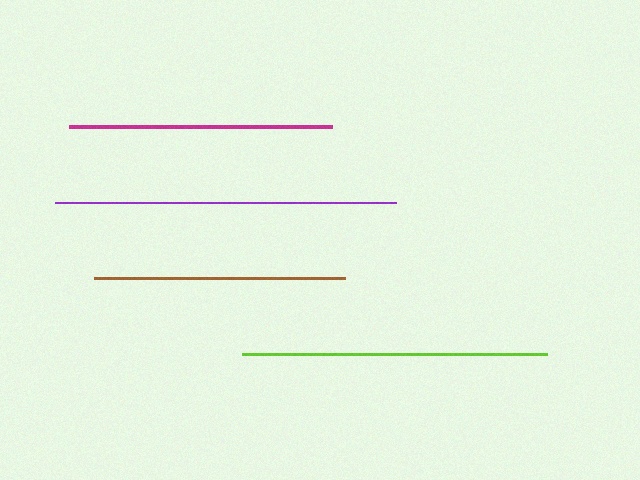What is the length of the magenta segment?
The magenta segment is approximately 262 pixels long.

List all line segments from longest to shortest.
From longest to shortest: purple, lime, magenta, brown.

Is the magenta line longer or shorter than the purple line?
The purple line is longer than the magenta line.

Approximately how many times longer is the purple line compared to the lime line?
The purple line is approximately 1.1 times the length of the lime line.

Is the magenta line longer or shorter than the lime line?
The lime line is longer than the magenta line.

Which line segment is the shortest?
The brown line is the shortest at approximately 251 pixels.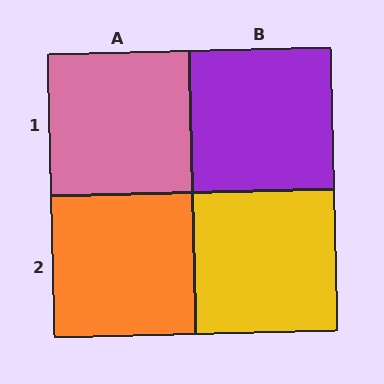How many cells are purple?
1 cell is purple.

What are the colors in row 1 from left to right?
Pink, purple.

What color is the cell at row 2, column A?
Orange.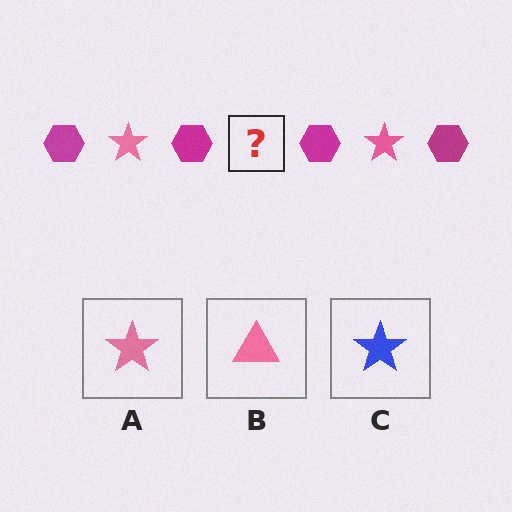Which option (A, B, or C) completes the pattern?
A.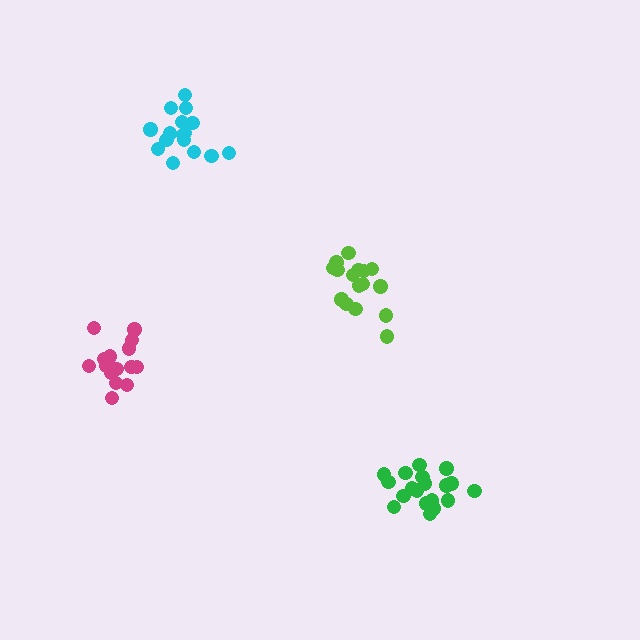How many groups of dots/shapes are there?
There are 4 groups.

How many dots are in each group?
Group 1: 15 dots, Group 2: 20 dots, Group 3: 16 dots, Group 4: 17 dots (68 total).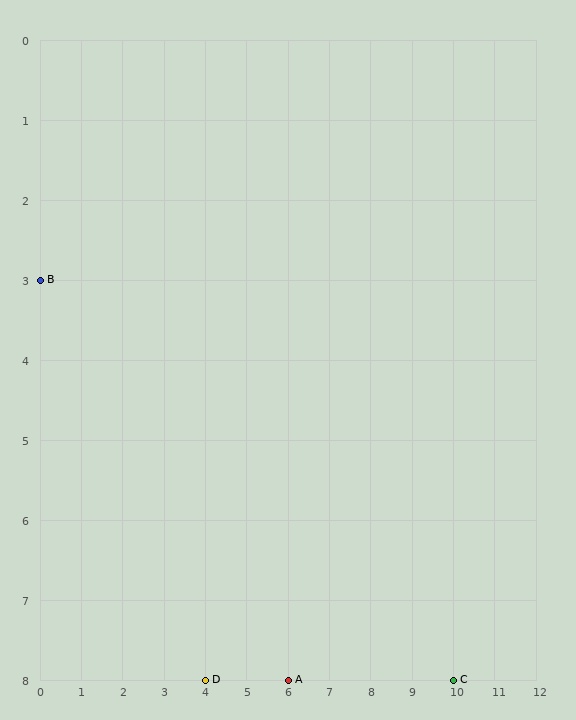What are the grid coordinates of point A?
Point A is at grid coordinates (6, 8).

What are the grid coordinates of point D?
Point D is at grid coordinates (4, 8).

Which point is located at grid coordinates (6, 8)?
Point A is at (6, 8).